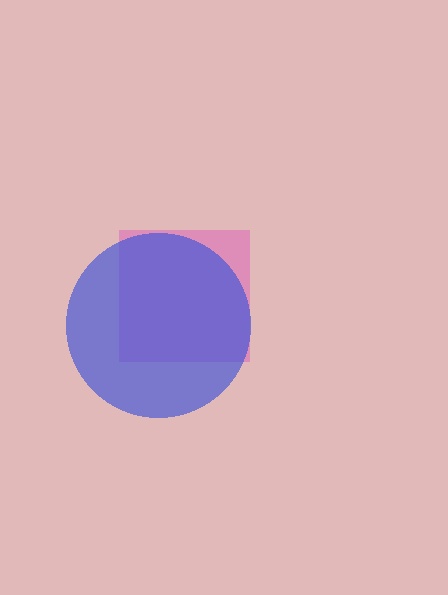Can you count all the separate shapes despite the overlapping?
Yes, there are 2 separate shapes.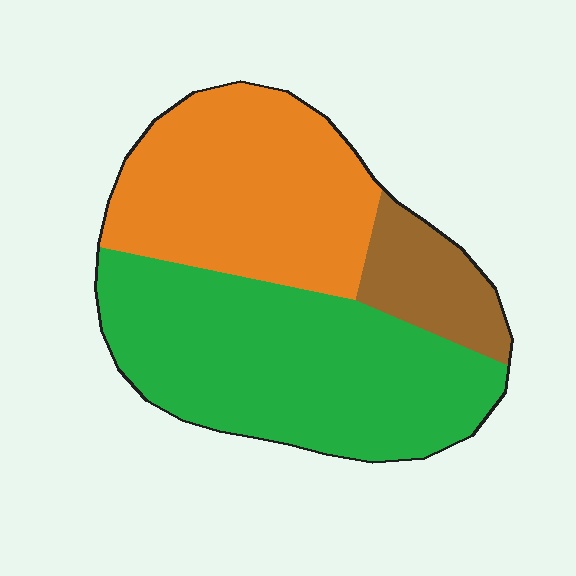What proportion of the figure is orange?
Orange covers roughly 40% of the figure.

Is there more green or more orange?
Green.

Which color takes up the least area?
Brown, at roughly 10%.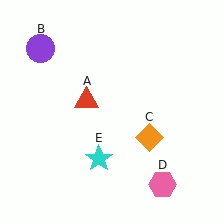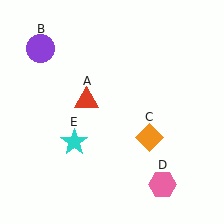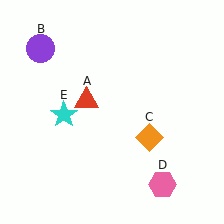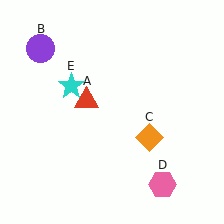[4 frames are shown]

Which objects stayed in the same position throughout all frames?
Red triangle (object A) and purple circle (object B) and orange diamond (object C) and pink hexagon (object D) remained stationary.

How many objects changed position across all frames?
1 object changed position: cyan star (object E).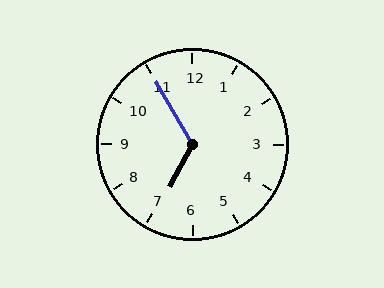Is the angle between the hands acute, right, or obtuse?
It is obtuse.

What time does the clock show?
6:55.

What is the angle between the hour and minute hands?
Approximately 122 degrees.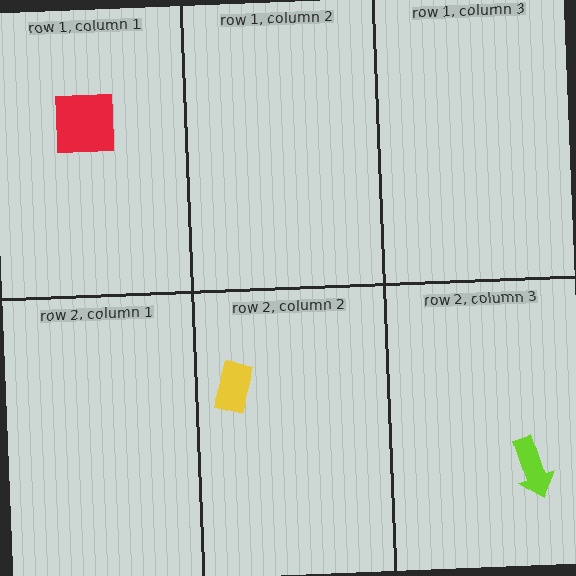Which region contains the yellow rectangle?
The row 2, column 2 region.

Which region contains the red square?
The row 1, column 1 region.